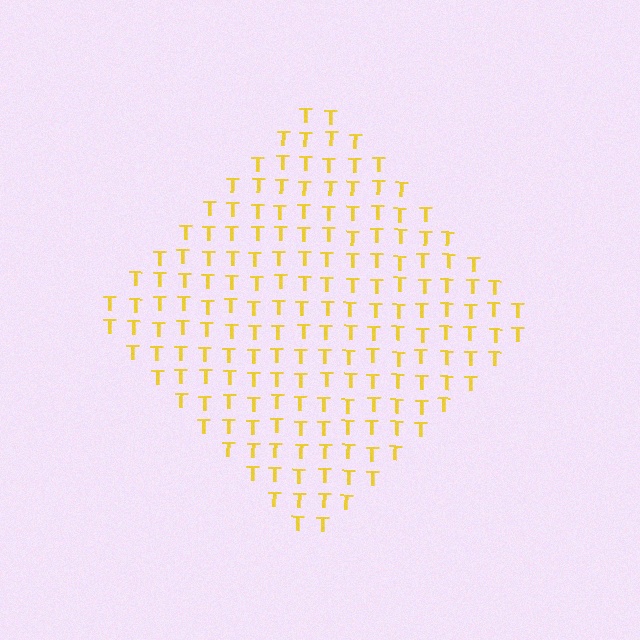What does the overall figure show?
The overall figure shows a diamond.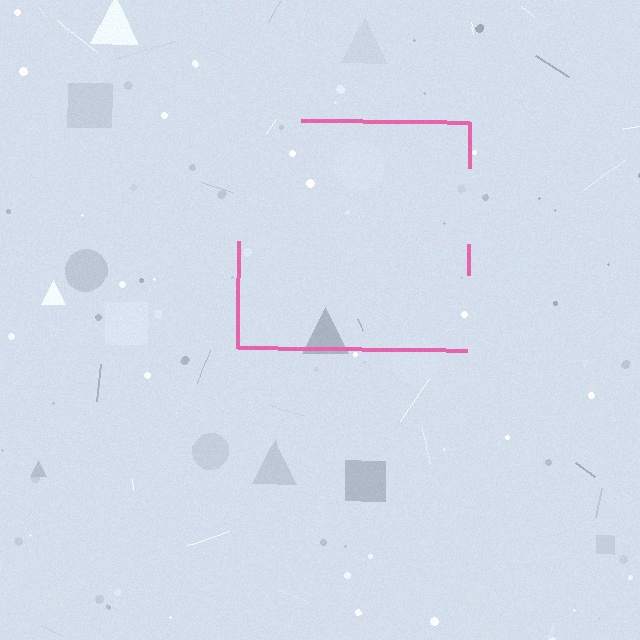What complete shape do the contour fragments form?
The contour fragments form a square.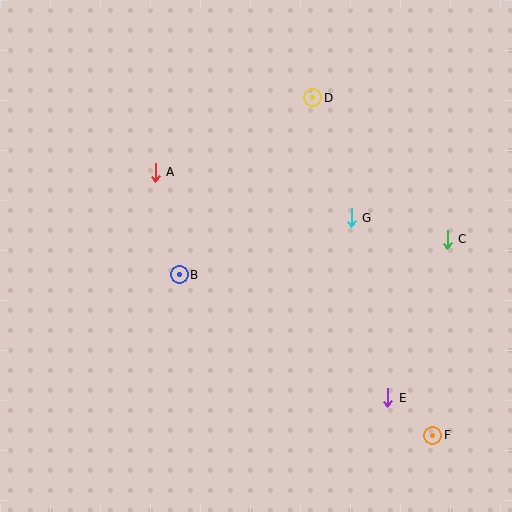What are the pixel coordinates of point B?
Point B is at (179, 275).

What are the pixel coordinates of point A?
Point A is at (155, 172).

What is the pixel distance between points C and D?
The distance between C and D is 195 pixels.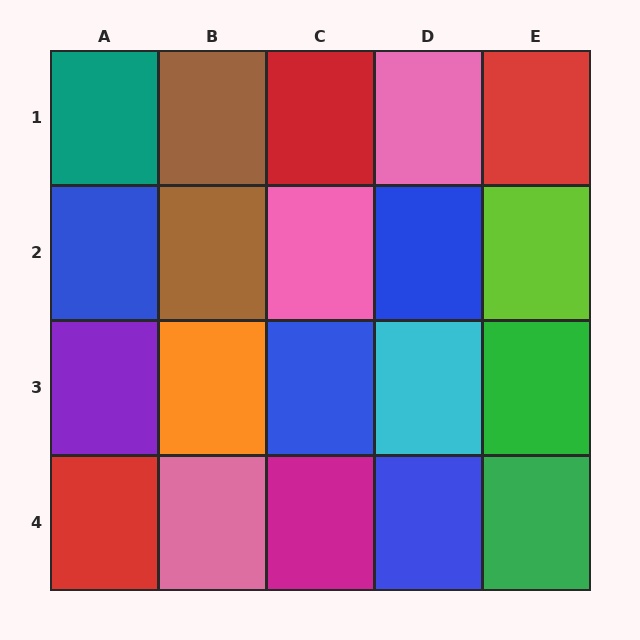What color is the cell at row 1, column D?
Pink.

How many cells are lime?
1 cell is lime.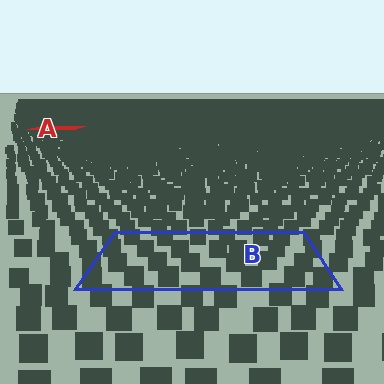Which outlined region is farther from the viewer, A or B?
Region A is farther from the viewer — the texture elements inside it appear smaller and more densely packed.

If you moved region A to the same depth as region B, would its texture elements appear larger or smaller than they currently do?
They would appear larger. At a closer depth, the same texture elements are projected at a bigger on-screen size.